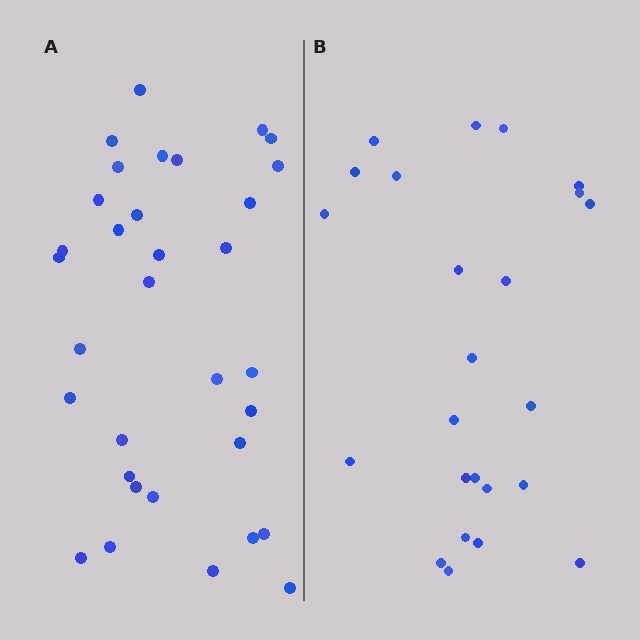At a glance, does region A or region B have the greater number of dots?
Region A (the left region) has more dots.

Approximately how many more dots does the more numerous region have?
Region A has roughly 8 or so more dots than region B.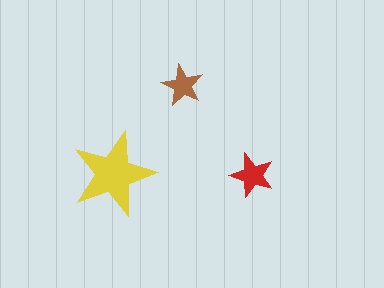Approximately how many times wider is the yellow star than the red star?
About 2 times wider.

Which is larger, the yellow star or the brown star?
The yellow one.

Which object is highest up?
The brown star is topmost.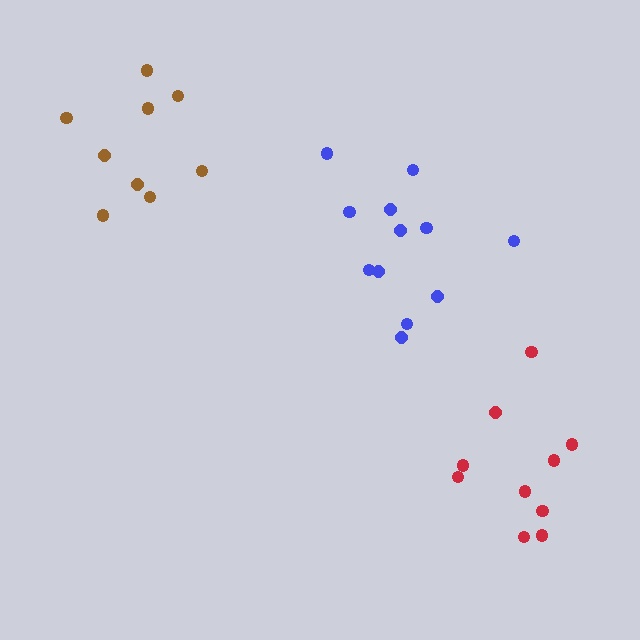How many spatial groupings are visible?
There are 3 spatial groupings.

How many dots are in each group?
Group 1: 12 dots, Group 2: 9 dots, Group 3: 10 dots (31 total).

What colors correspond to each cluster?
The clusters are colored: blue, brown, red.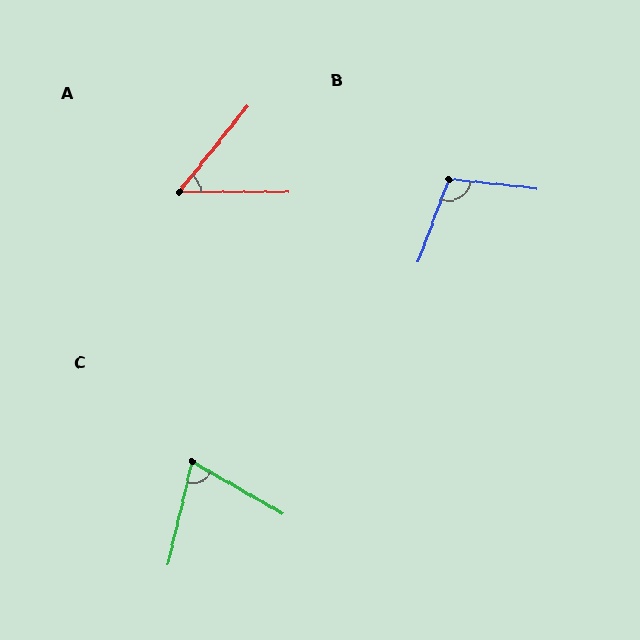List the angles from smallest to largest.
A (51°), C (73°), B (104°).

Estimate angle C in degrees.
Approximately 73 degrees.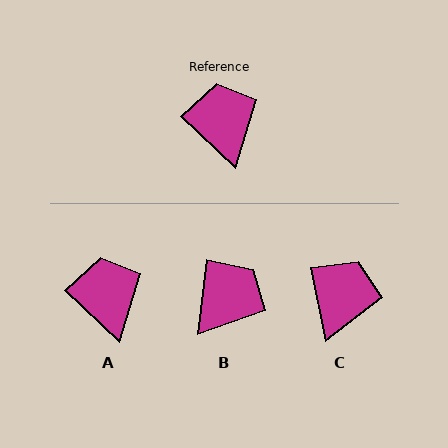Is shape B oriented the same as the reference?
No, it is off by about 54 degrees.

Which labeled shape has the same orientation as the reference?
A.